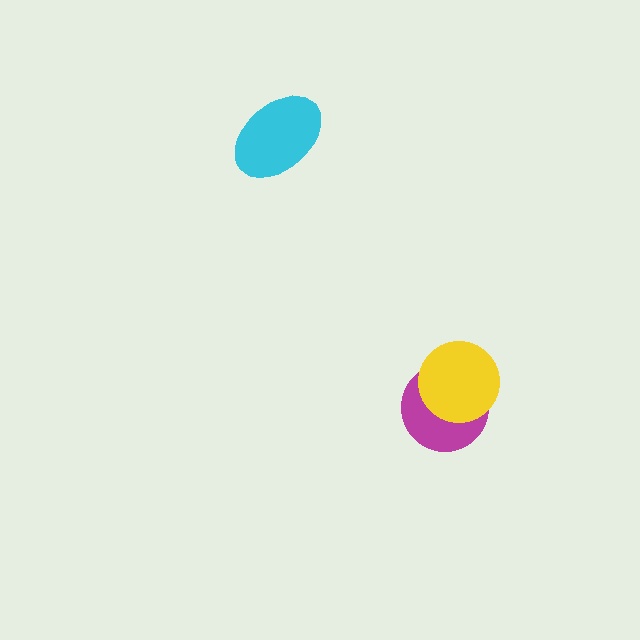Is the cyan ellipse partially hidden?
No, no other shape covers it.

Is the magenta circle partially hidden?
Yes, it is partially covered by another shape.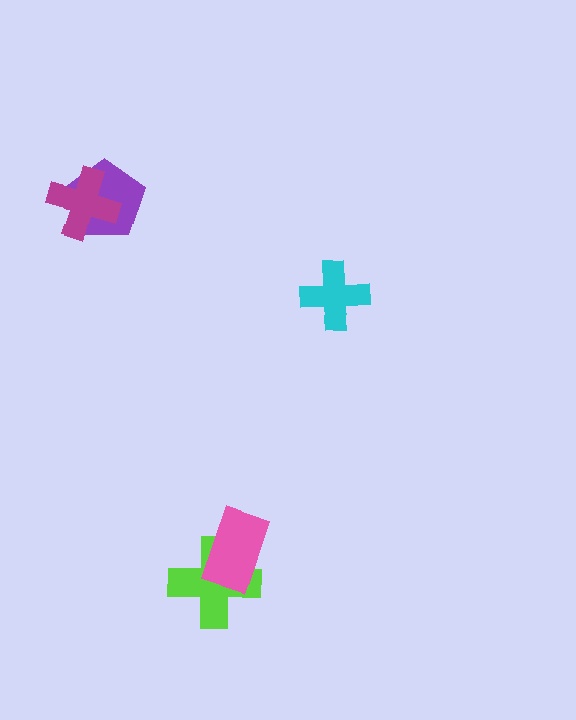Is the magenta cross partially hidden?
No, no other shape covers it.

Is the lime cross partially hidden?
Yes, it is partially covered by another shape.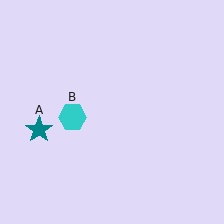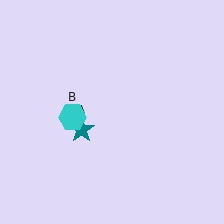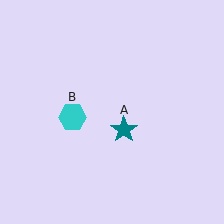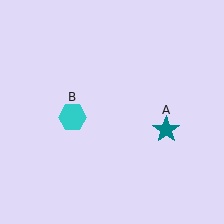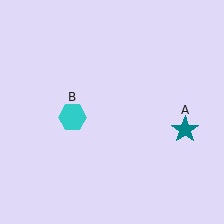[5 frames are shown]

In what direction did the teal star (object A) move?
The teal star (object A) moved right.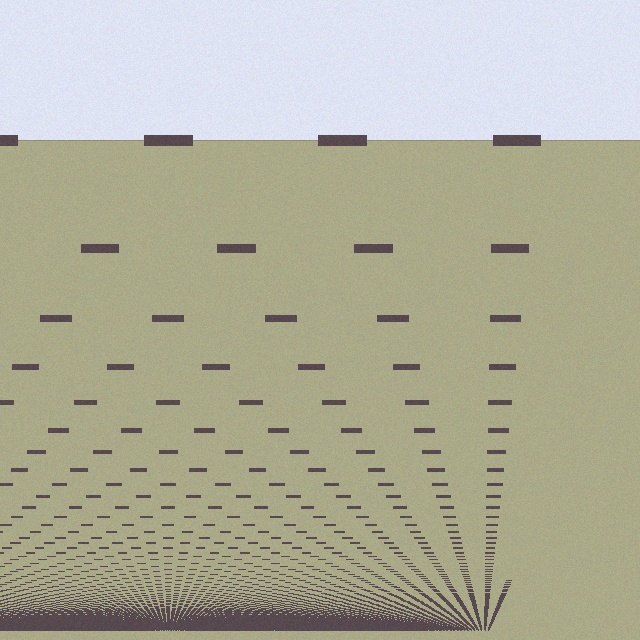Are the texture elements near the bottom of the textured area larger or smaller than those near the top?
Smaller. The gradient is inverted — elements near the bottom are smaller and denser.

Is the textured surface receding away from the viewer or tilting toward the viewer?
The surface appears to tilt toward the viewer. Texture elements get larger and sparser toward the top.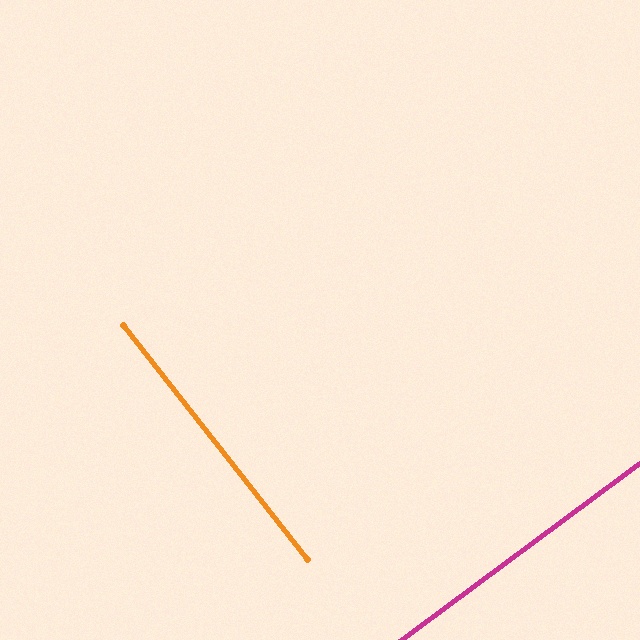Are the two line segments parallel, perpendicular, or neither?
Perpendicular — they meet at approximately 88°.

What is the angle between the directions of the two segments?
Approximately 88 degrees.